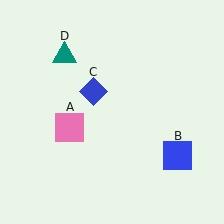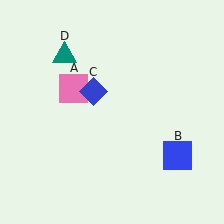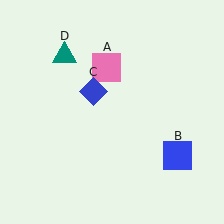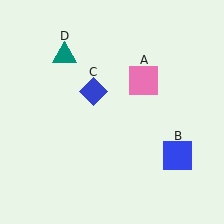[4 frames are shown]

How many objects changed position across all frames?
1 object changed position: pink square (object A).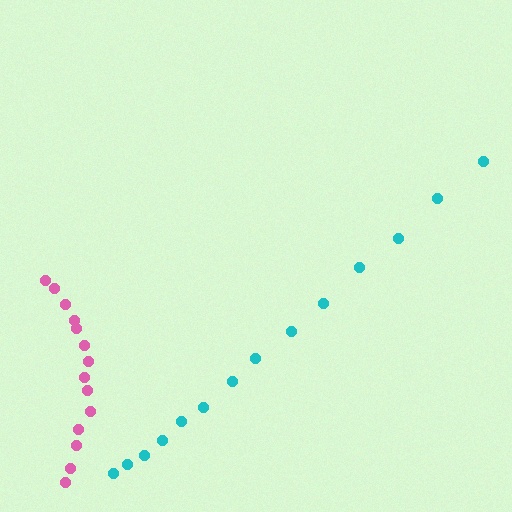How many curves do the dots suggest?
There are 2 distinct paths.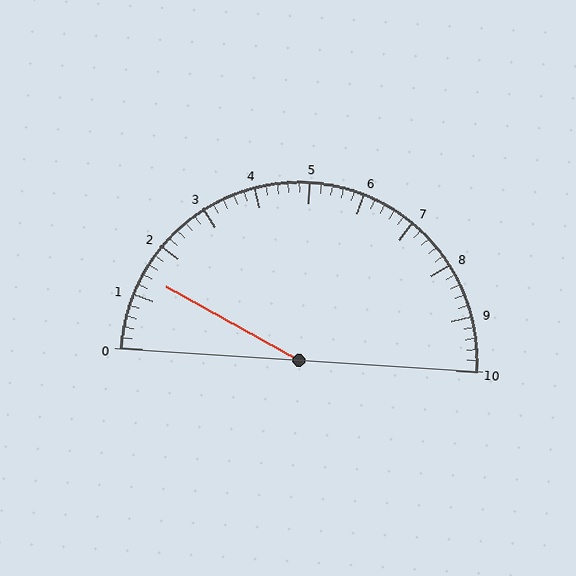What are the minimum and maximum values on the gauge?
The gauge ranges from 0 to 10.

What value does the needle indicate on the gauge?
The needle indicates approximately 1.4.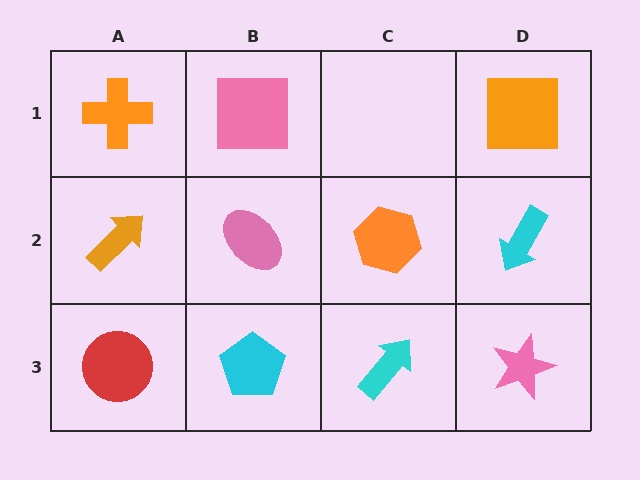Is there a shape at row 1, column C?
No, that cell is empty.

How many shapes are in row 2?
4 shapes.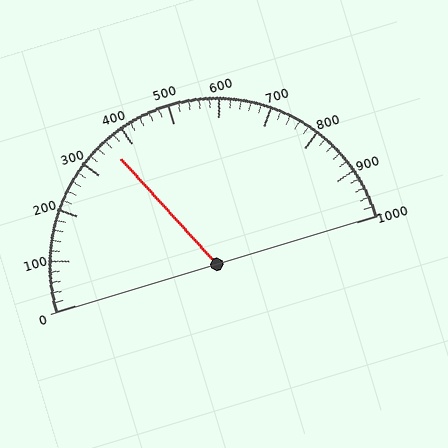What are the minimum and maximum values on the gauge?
The gauge ranges from 0 to 1000.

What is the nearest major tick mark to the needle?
The nearest major tick mark is 400.